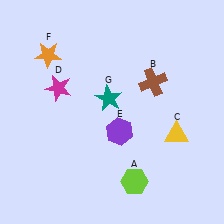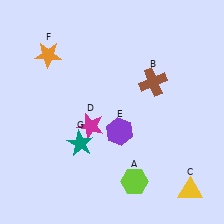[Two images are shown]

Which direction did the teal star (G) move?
The teal star (G) moved down.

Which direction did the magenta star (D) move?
The magenta star (D) moved down.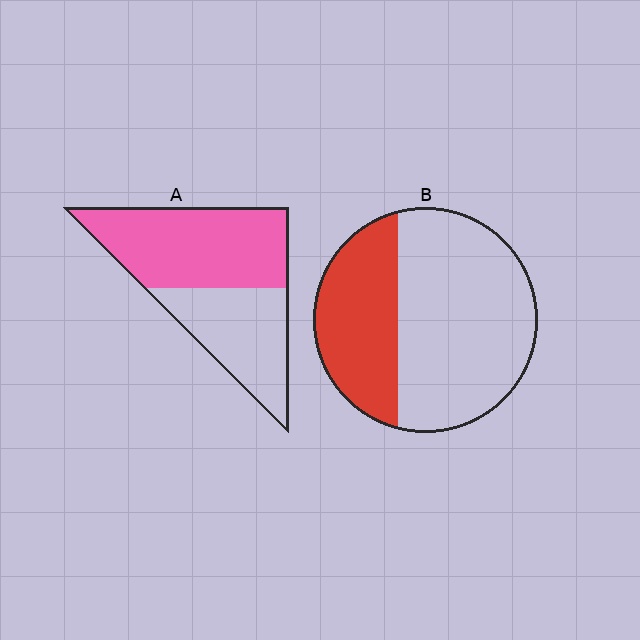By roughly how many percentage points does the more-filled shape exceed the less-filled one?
By roughly 25 percentage points (A over B).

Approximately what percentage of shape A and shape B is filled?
A is approximately 60% and B is approximately 35%.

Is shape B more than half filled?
No.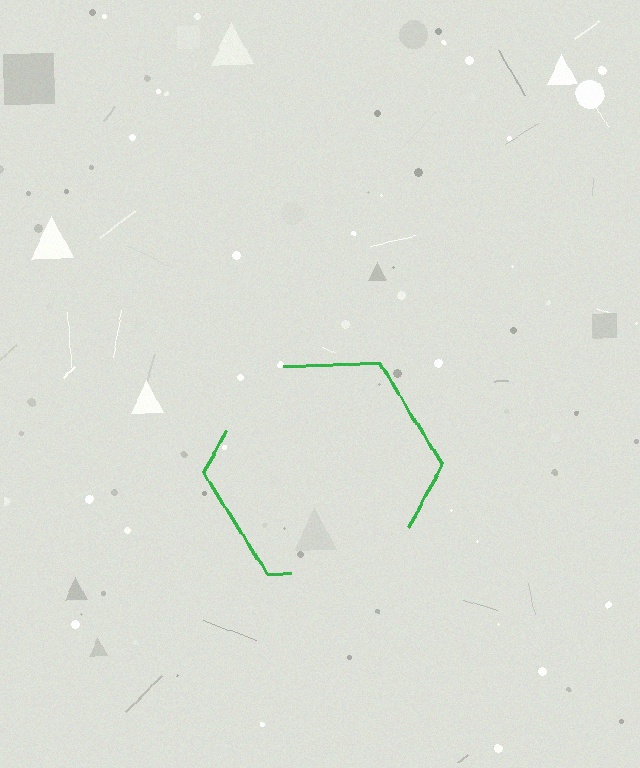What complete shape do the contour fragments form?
The contour fragments form a hexagon.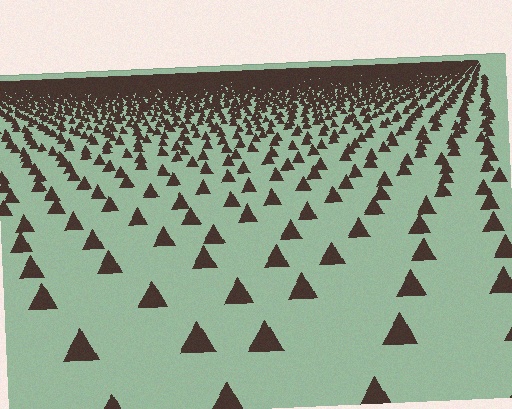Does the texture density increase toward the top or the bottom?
Density increases toward the top.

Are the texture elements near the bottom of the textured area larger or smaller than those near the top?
Larger. Near the bottom, elements are closer to the viewer and appear at a bigger on-screen size.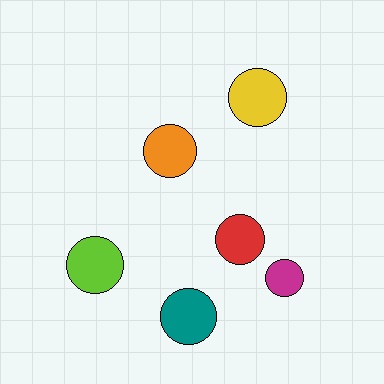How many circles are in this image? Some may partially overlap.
There are 6 circles.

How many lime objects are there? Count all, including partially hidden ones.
There is 1 lime object.